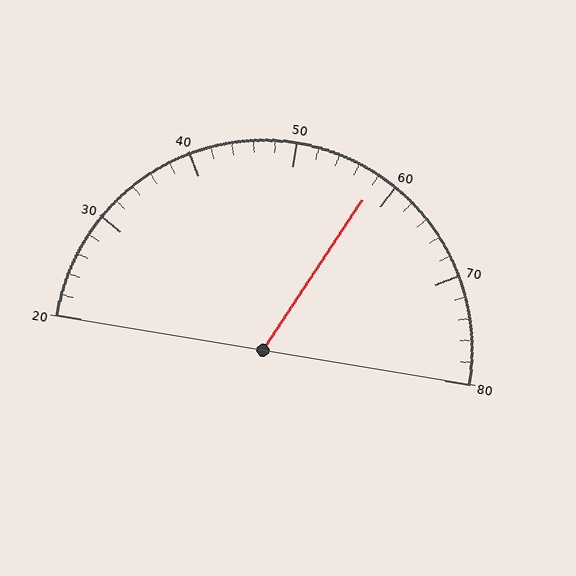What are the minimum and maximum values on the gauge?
The gauge ranges from 20 to 80.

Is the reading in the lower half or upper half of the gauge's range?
The reading is in the upper half of the range (20 to 80).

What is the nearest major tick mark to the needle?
The nearest major tick mark is 60.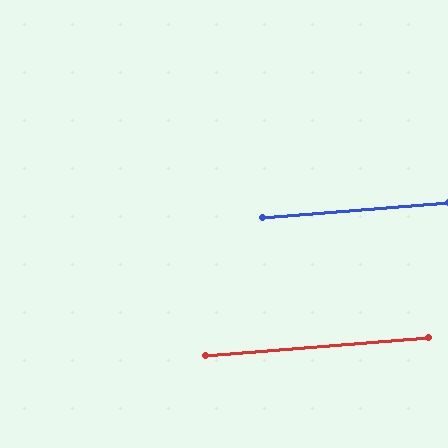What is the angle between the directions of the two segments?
Approximately 0 degrees.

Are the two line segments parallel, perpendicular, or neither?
Parallel — their directions differ by only 0.1°.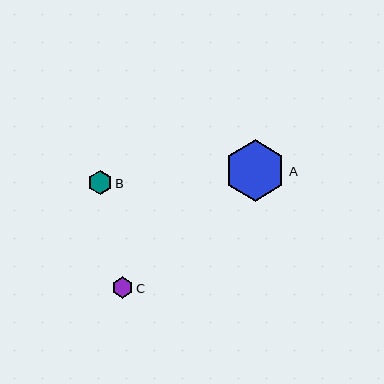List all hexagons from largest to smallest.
From largest to smallest: A, B, C.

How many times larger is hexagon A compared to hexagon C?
Hexagon A is approximately 2.8 times the size of hexagon C.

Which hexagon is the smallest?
Hexagon C is the smallest with a size of approximately 22 pixels.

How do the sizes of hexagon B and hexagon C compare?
Hexagon B and hexagon C are approximately the same size.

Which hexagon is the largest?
Hexagon A is the largest with a size of approximately 61 pixels.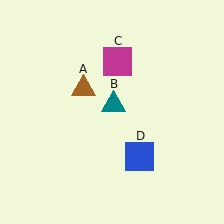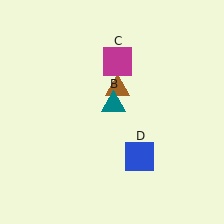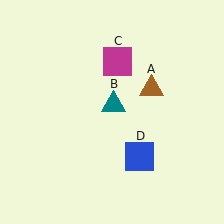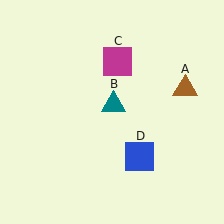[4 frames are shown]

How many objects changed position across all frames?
1 object changed position: brown triangle (object A).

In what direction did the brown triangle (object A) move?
The brown triangle (object A) moved right.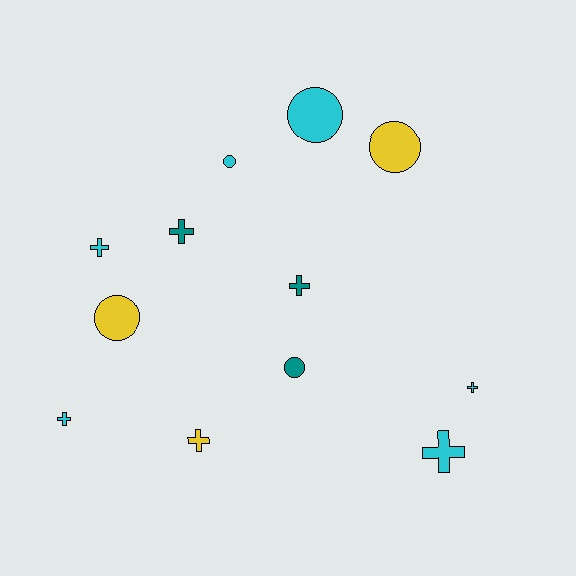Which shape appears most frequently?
Cross, with 7 objects.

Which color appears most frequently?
Cyan, with 6 objects.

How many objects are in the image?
There are 12 objects.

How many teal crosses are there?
There are 2 teal crosses.